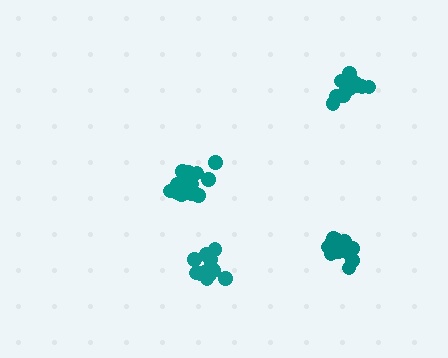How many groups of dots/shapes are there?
There are 4 groups.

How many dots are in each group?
Group 1: 17 dots, Group 2: 15 dots, Group 3: 13 dots, Group 4: 12 dots (57 total).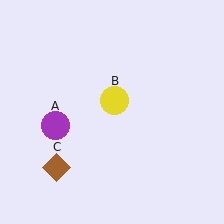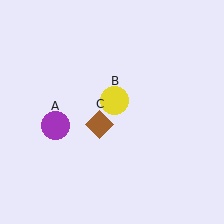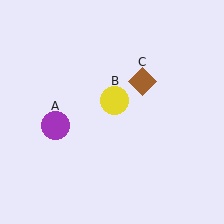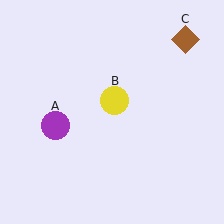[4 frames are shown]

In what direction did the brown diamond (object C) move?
The brown diamond (object C) moved up and to the right.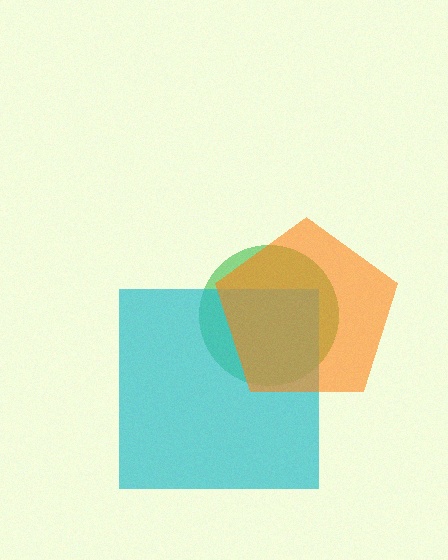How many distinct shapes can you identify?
There are 3 distinct shapes: a green circle, a cyan square, an orange pentagon.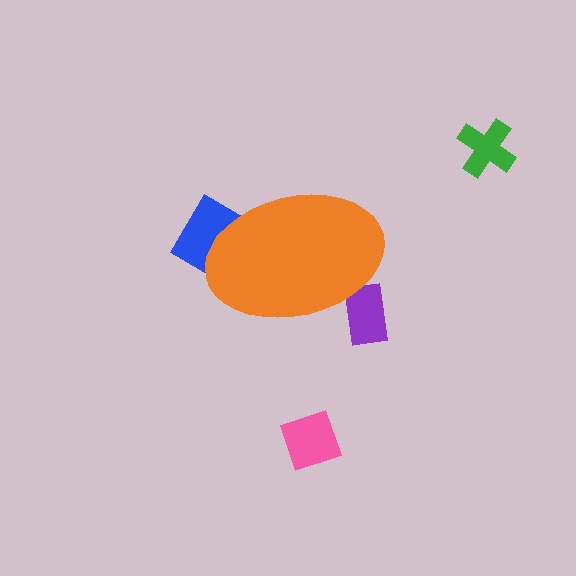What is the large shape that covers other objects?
An orange ellipse.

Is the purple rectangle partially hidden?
Yes, the purple rectangle is partially hidden behind the orange ellipse.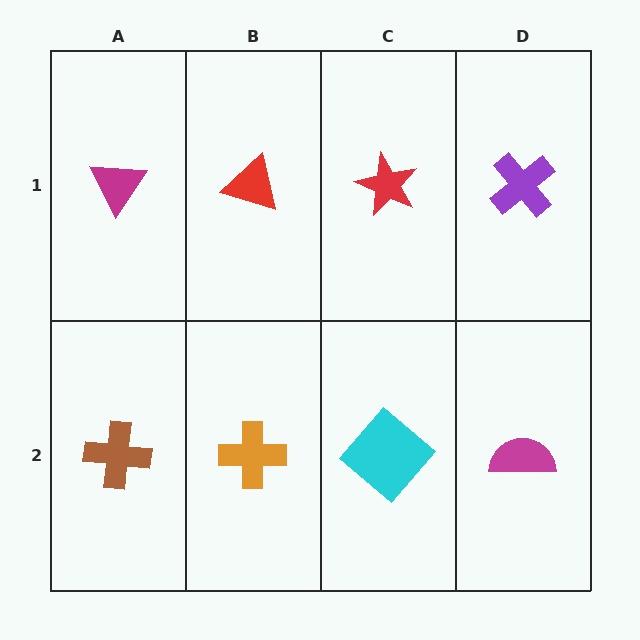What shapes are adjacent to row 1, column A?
A brown cross (row 2, column A), a red triangle (row 1, column B).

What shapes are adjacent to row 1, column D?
A magenta semicircle (row 2, column D), a red star (row 1, column C).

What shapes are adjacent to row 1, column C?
A cyan diamond (row 2, column C), a red triangle (row 1, column B), a purple cross (row 1, column D).